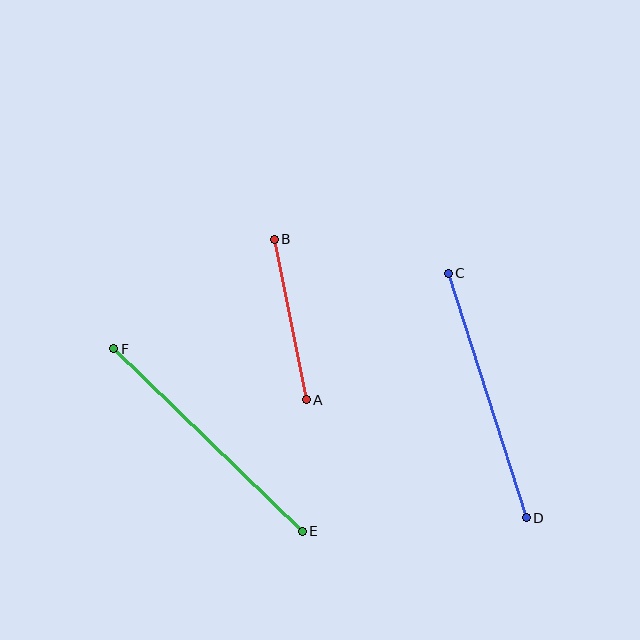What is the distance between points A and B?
The distance is approximately 164 pixels.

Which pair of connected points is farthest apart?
Points E and F are farthest apart.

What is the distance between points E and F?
The distance is approximately 262 pixels.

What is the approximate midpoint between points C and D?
The midpoint is at approximately (487, 396) pixels.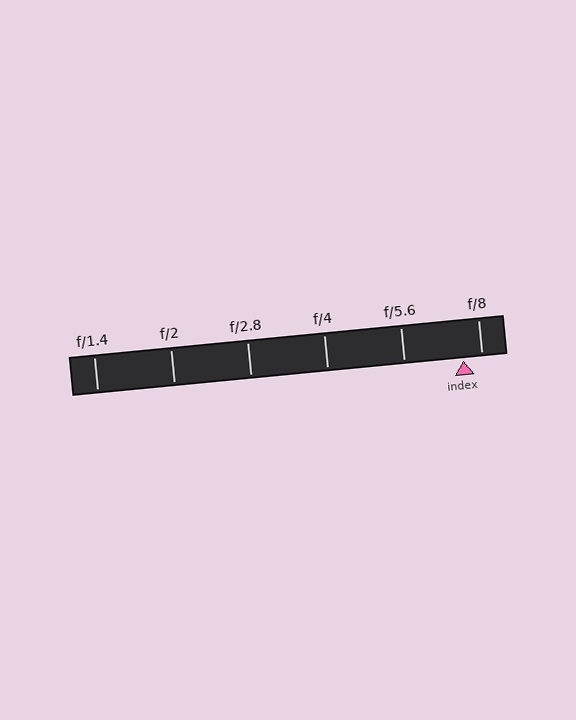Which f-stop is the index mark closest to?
The index mark is closest to f/8.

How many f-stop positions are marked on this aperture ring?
There are 6 f-stop positions marked.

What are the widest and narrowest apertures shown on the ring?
The widest aperture shown is f/1.4 and the narrowest is f/8.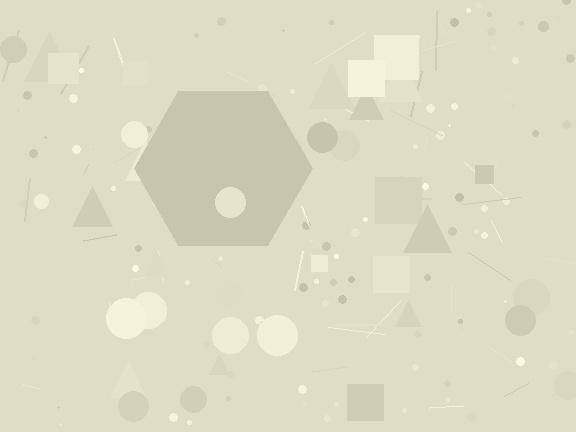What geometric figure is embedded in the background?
A hexagon is embedded in the background.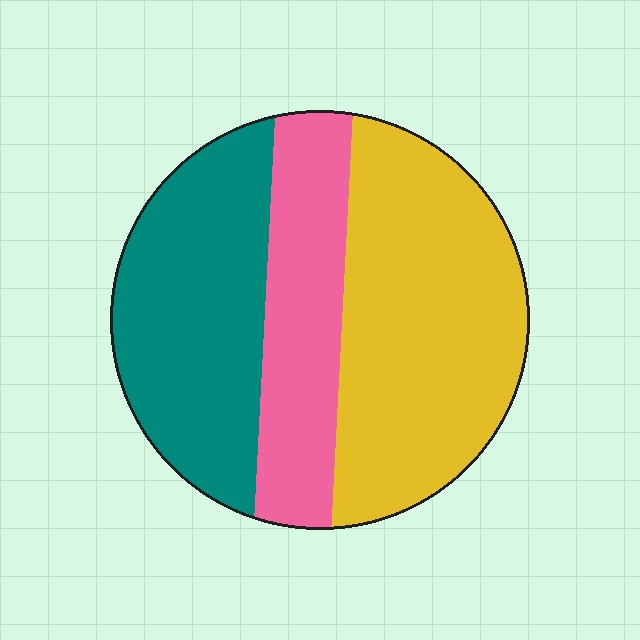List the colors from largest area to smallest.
From largest to smallest: yellow, teal, pink.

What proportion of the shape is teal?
Teal takes up about one third (1/3) of the shape.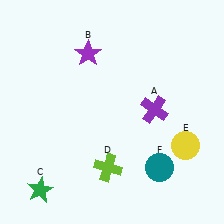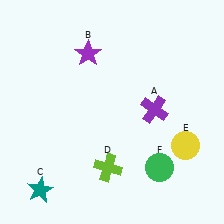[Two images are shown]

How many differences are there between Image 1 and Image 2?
There are 2 differences between the two images.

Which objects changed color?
C changed from green to teal. F changed from teal to green.